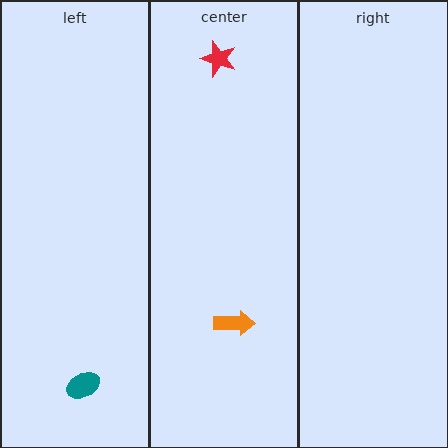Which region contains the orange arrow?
The center region.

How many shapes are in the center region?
2.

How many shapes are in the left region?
1.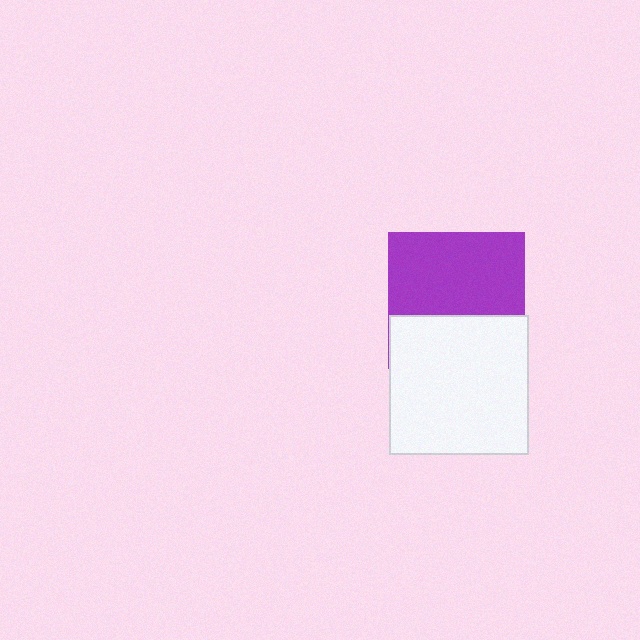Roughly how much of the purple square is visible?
About half of it is visible (roughly 61%).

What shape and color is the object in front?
The object in front is a white square.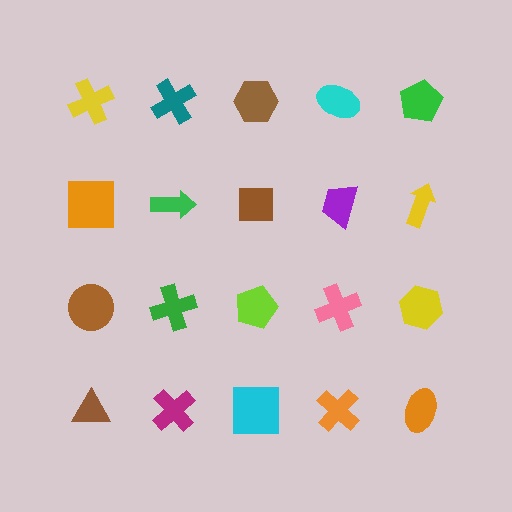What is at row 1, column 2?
A teal cross.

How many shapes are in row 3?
5 shapes.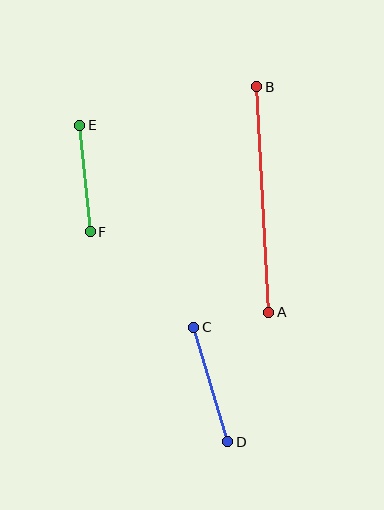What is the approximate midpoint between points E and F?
The midpoint is at approximately (85, 179) pixels.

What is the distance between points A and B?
The distance is approximately 226 pixels.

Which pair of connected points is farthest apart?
Points A and B are farthest apart.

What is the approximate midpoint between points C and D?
The midpoint is at approximately (211, 384) pixels.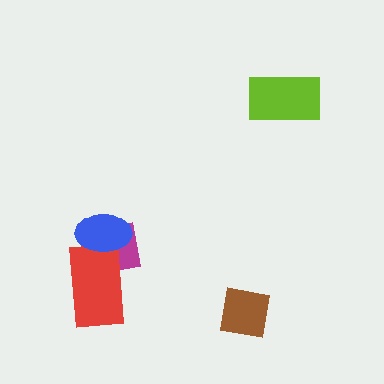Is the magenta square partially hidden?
Yes, it is partially covered by another shape.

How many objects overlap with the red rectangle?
2 objects overlap with the red rectangle.